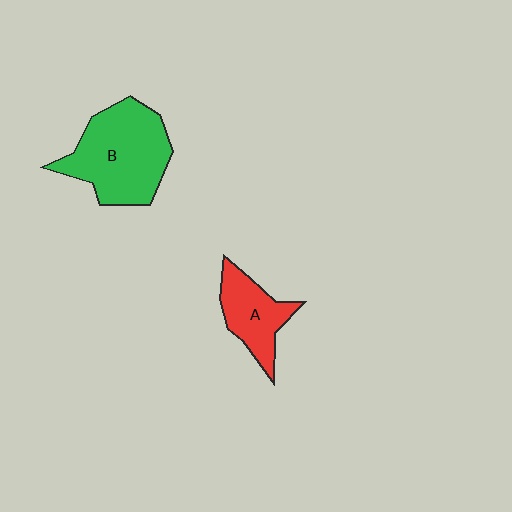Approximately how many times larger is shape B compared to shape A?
Approximately 1.8 times.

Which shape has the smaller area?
Shape A (red).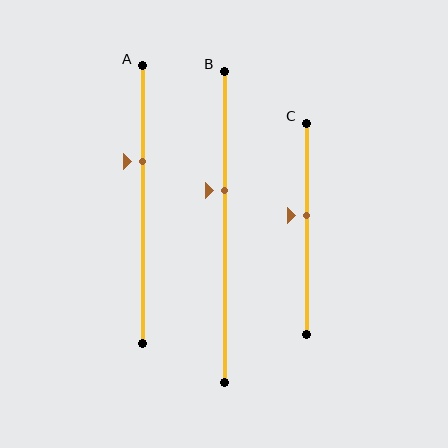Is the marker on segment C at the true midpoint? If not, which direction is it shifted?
No, the marker on segment C is shifted upward by about 6% of the segment length.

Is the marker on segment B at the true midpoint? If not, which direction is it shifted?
No, the marker on segment B is shifted upward by about 12% of the segment length.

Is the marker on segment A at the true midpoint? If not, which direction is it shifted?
No, the marker on segment A is shifted upward by about 16% of the segment length.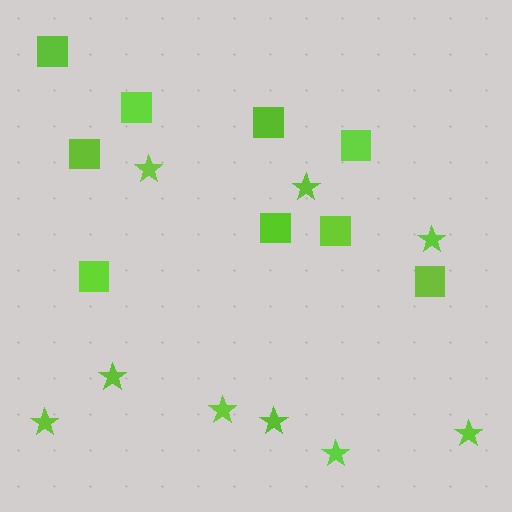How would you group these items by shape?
There are 2 groups: one group of squares (9) and one group of stars (9).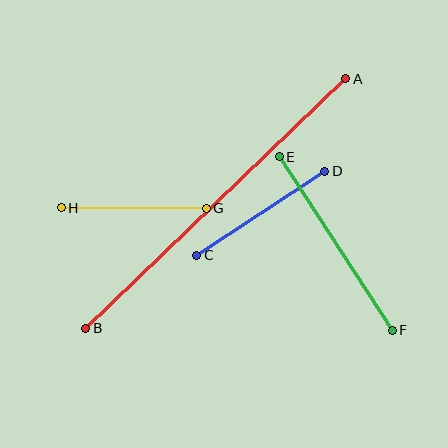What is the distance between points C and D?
The distance is approximately 153 pixels.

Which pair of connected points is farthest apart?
Points A and B are farthest apart.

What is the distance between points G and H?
The distance is approximately 145 pixels.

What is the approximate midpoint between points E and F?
The midpoint is at approximately (336, 244) pixels.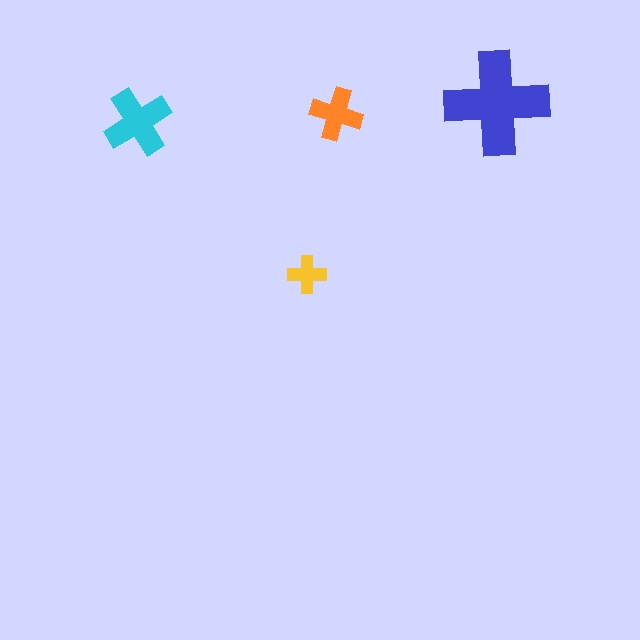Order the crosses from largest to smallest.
the blue one, the cyan one, the orange one, the yellow one.